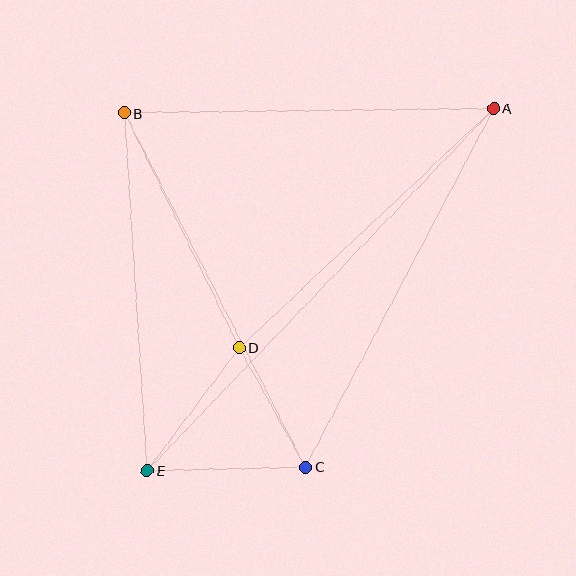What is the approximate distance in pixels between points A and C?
The distance between A and C is approximately 405 pixels.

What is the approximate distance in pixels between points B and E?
The distance between B and E is approximately 358 pixels.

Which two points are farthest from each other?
Points A and E are farthest from each other.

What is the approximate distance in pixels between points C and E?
The distance between C and E is approximately 158 pixels.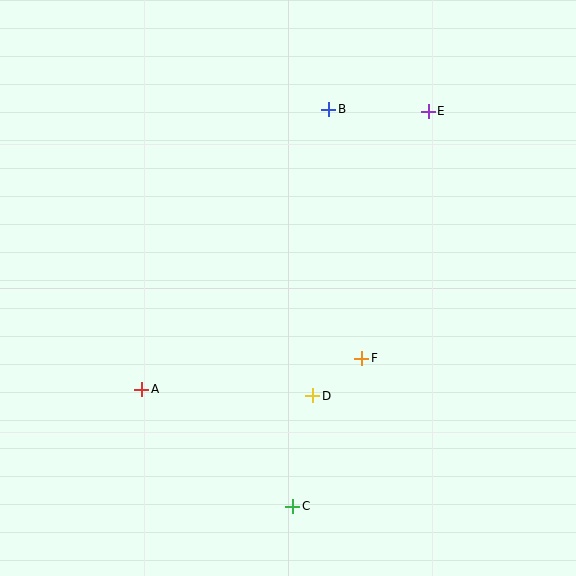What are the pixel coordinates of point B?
Point B is at (329, 109).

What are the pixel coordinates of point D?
Point D is at (313, 396).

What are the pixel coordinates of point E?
Point E is at (428, 111).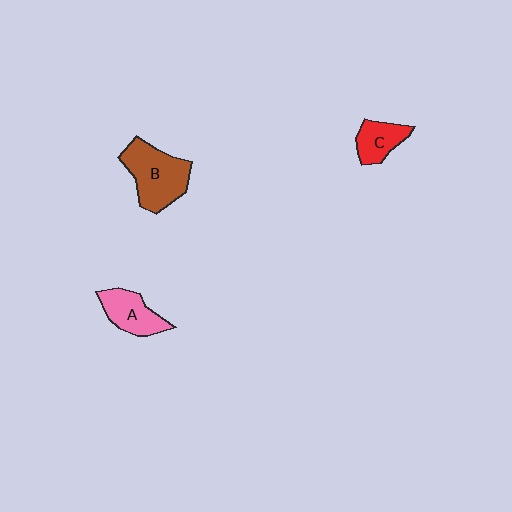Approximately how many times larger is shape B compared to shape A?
Approximately 1.5 times.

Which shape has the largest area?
Shape B (brown).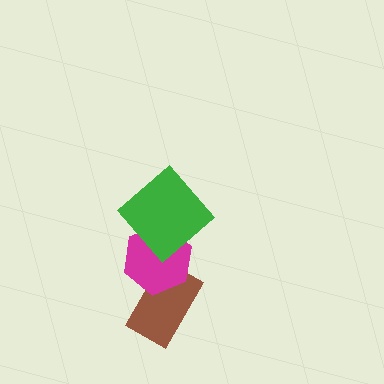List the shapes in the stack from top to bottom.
From top to bottom: the green diamond, the magenta hexagon, the brown rectangle.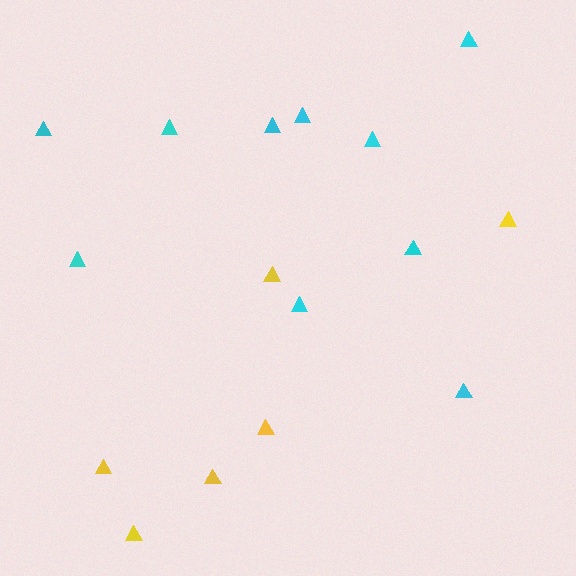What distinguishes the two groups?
There are 2 groups: one group of cyan triangles (10) and one group of yellow triangles (6).